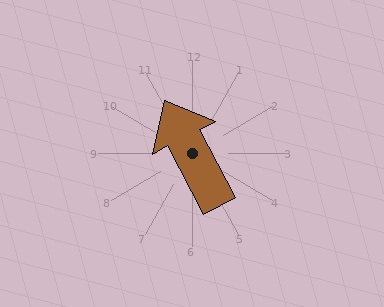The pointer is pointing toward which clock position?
Roughly 11 o'clock.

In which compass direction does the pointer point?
Northwest.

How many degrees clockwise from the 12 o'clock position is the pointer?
Approximately 332 degrees.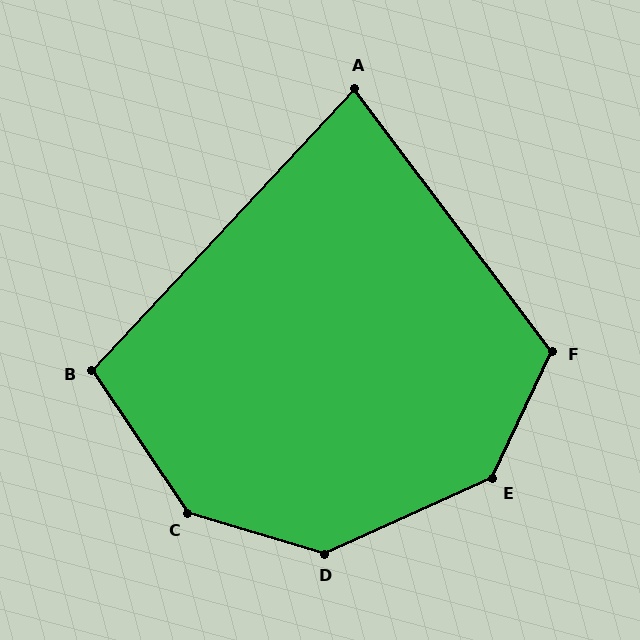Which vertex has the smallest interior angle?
A, at approximately 80 degrees.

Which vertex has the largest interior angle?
C, at approximately 141 degrees.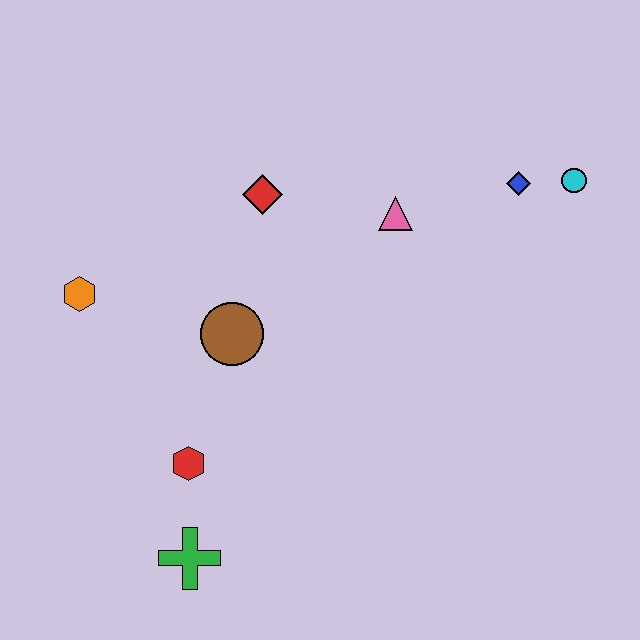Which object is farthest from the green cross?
The cyan circle is farthest from the green cross.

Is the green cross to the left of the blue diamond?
Yes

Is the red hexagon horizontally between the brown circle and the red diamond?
No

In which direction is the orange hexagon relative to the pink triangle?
The orange hexagon is to the left of the pink triangle.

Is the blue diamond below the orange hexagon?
No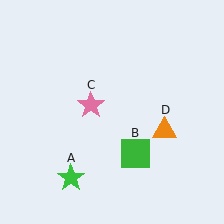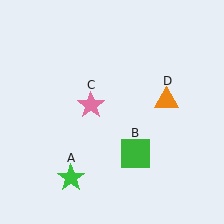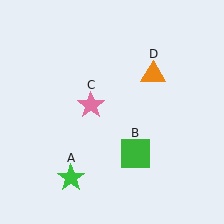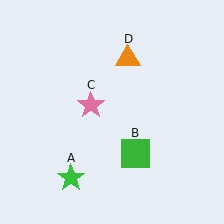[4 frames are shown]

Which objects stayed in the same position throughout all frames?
Green star (object A) and green square (object B) and pink star (object C) remained stationary.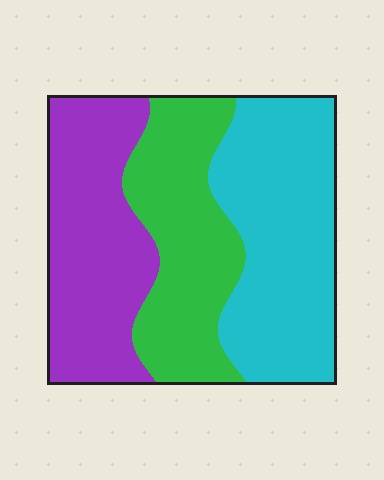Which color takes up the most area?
Cyan, at roughly 40%.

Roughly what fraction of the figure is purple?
Purple covers around 35% of the figure.